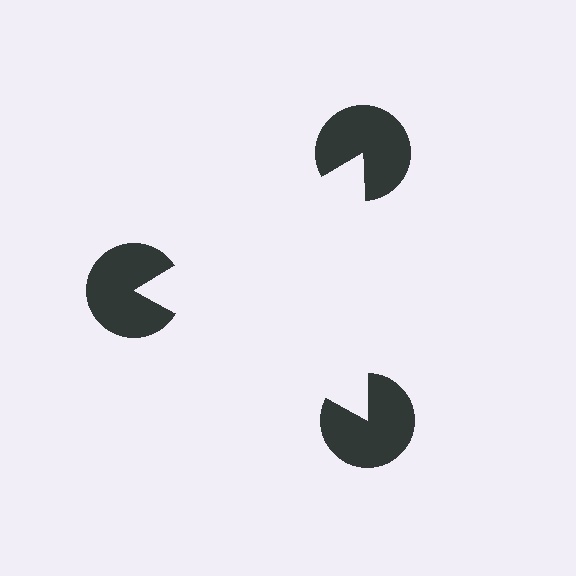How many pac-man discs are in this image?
There are 3 — one at each vertex of the illusory triangle.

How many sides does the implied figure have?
3 sides.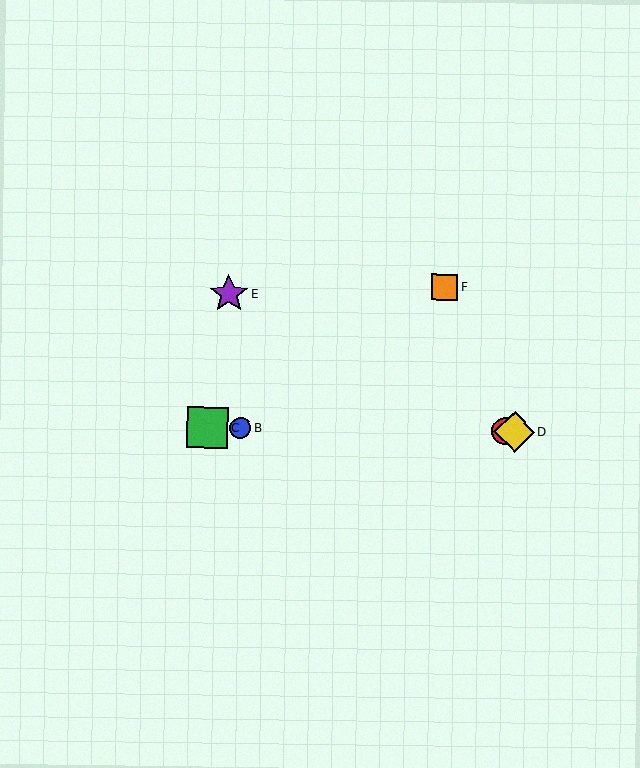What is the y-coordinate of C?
Object C is at y≈428.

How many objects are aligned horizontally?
4 objects (A, B, C, D) are aligned horizontally.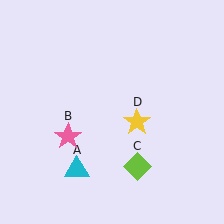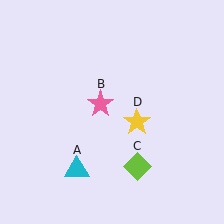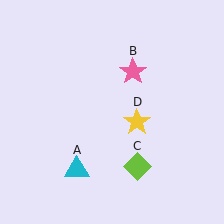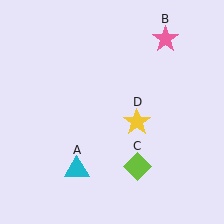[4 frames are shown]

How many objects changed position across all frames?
1 object changed position: pink star (object B).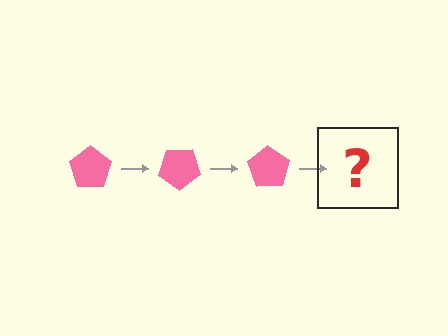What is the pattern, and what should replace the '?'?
The pattern is that the pentagon rotates 35 degrees each step. The '?' should be a pink pentagon rotated 105 degrees.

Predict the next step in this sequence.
The next step is a pink pentagon rotated 105 degrees.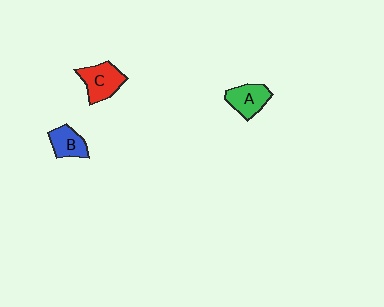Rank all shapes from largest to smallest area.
From largest to smallest: C (red), A (green), B (blue).